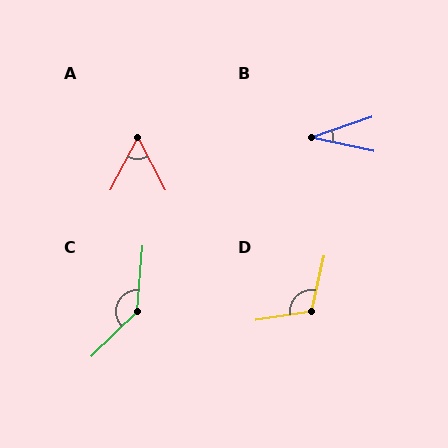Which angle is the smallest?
B, at approximately 31 degrees.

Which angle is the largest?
C, at approximately 139 degrees.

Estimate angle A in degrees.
Approximately 56 degrees.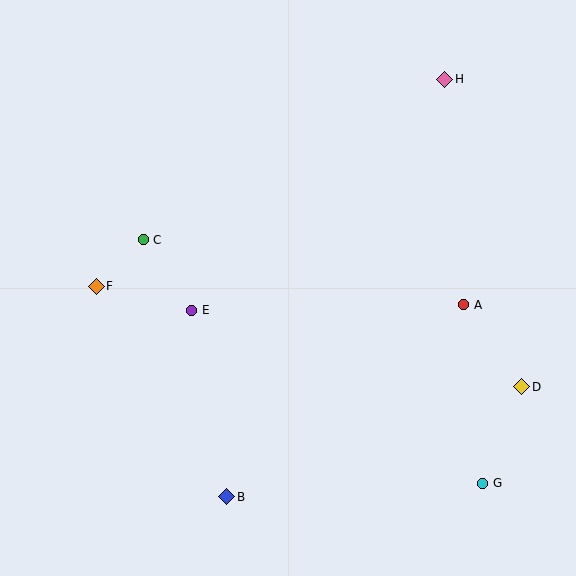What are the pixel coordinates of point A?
Point A is at (464, 305).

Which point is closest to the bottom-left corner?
Point B is closest to the bottom-left corner.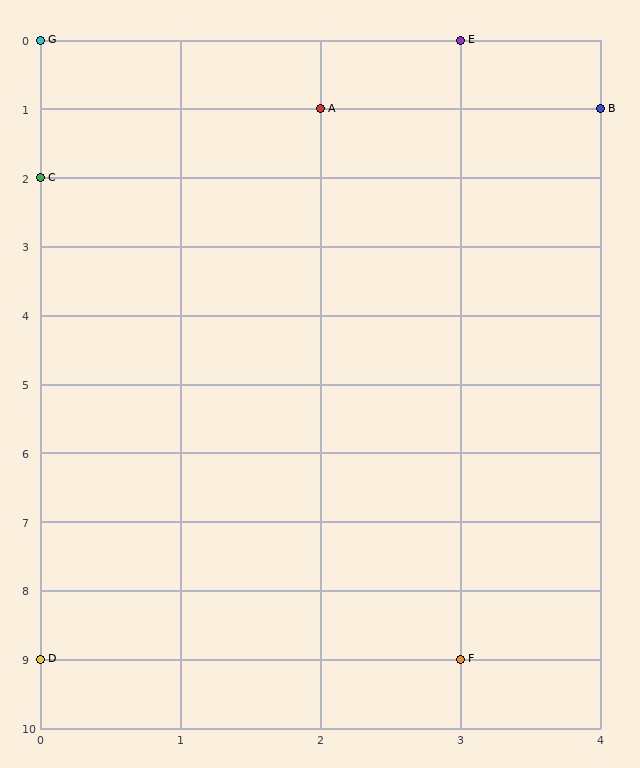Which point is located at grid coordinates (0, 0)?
Point G is at (0, 0).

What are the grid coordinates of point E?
Point E is at grid coordinates (3, 0).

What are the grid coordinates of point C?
Point C is at grid coordinates (0, 2).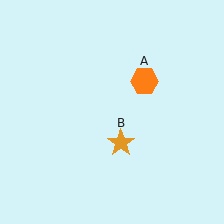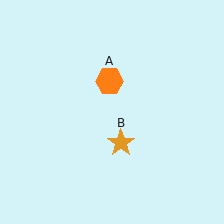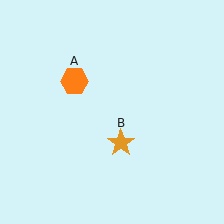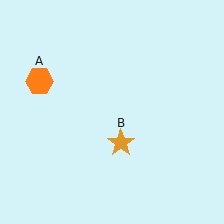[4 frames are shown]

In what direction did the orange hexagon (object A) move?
The orange hexagon (object A) moved left.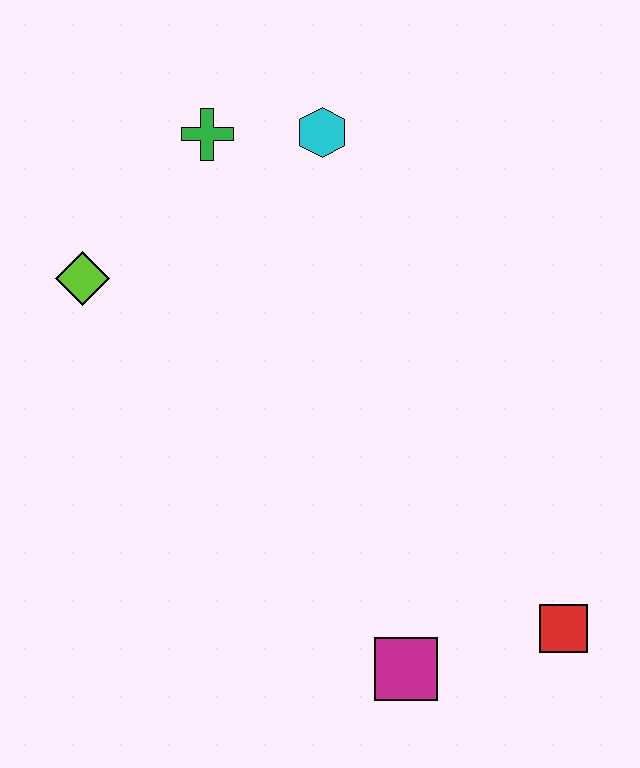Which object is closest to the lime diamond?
The green cross is closest to the lime diamond.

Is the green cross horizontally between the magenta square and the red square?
No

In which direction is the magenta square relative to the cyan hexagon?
The magenta square is below the cyan hexagon.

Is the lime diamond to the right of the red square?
No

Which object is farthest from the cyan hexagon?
The red square is farthest from the cyan hexagon.